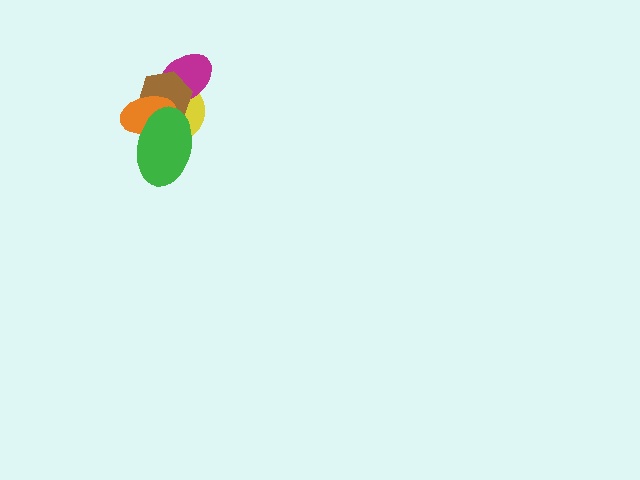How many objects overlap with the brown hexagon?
4 objects overlap with the brown hexagon.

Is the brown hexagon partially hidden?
Yes, it is partially covered by another shape.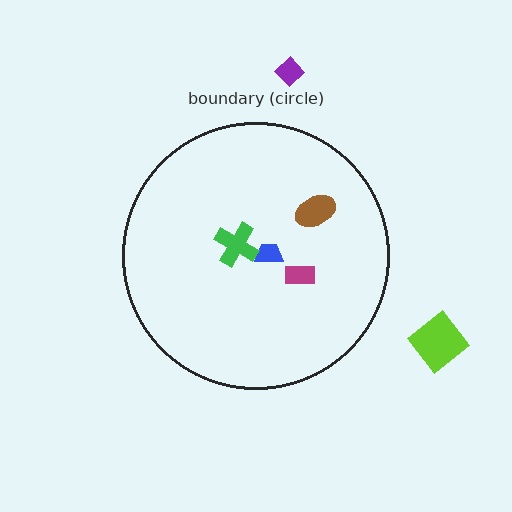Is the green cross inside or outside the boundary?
Inside.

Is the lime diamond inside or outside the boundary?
Outside.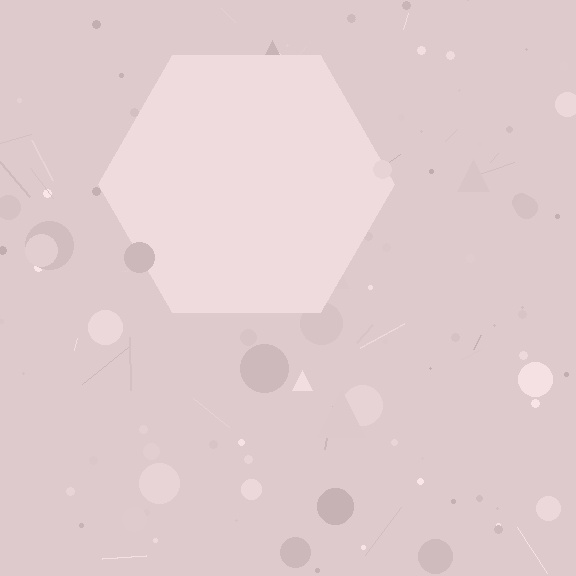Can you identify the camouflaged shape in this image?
The camouflaged shape is a hexagon.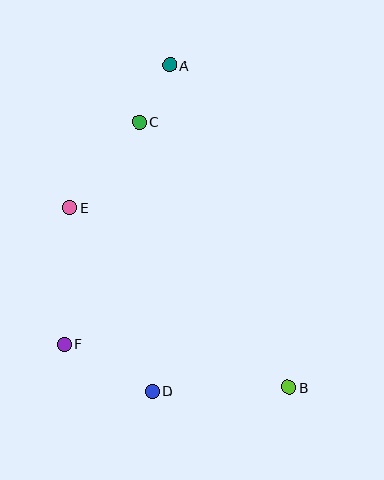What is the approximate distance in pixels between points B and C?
The distance between B and C is approximately 305 pixels.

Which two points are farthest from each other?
Points A and B are farthest from each other.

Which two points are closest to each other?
Points A and C are closest to each other.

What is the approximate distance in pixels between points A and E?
The distance between A and E is approximately 175 pixels.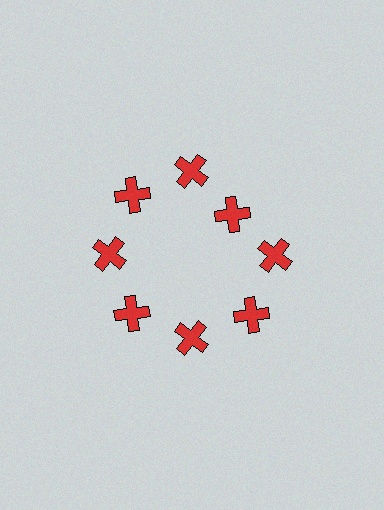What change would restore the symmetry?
The symmetry would be restored by moving it outward, back onto the ring so that all 8 crosses sit at equal angles and equal distance from the center.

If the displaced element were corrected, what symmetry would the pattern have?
It would have 8-fold rotational symmetry — the pattern would map onto itself every 45 degrees.